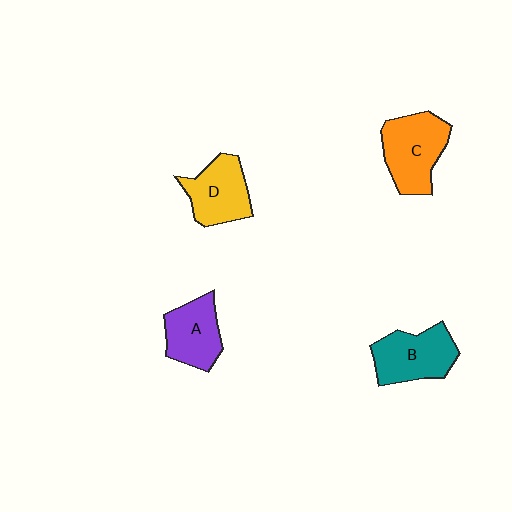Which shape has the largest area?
Shape C (orange).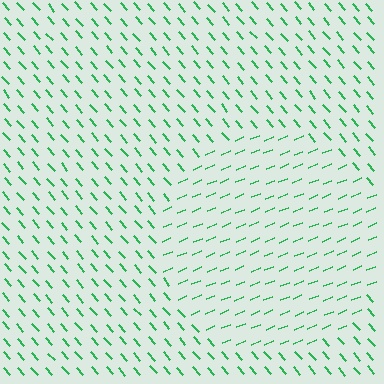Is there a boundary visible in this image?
Yes, there is a texture boundary formed by a change in line orientation.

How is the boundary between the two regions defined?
The boundary is defined purely by a change in line orientation (approximately 73 degrees difference). All lines are the same color and thickness.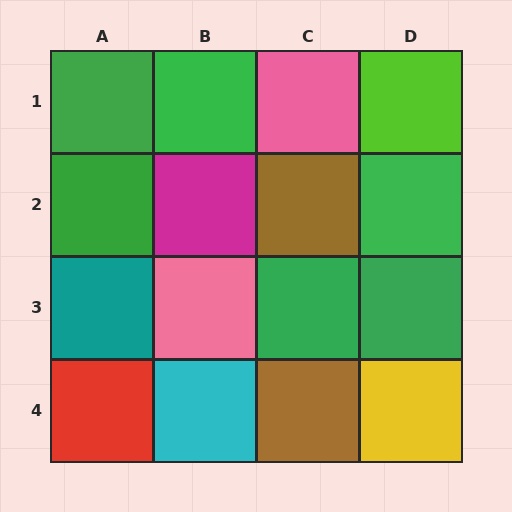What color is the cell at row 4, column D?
Yellow.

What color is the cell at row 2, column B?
Magenta.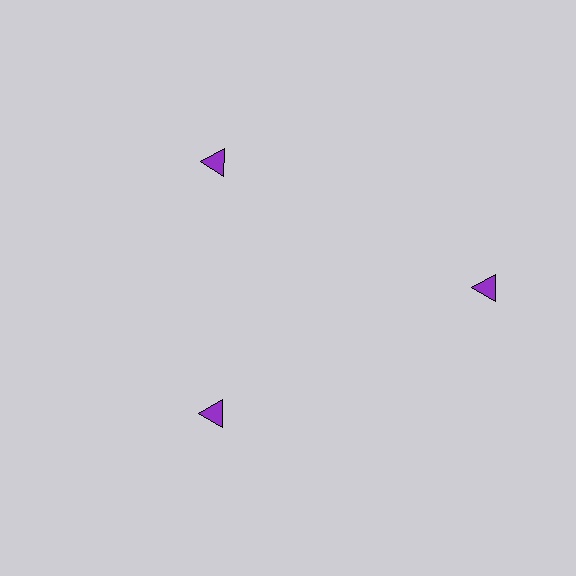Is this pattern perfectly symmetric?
No. The 3 purple triangles are arranged in a ring, but one element near the 3 o'clock position is pushed outward from the center, breaking the 3-fold rotational symmetry.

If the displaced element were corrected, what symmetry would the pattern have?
It would have 3-fold rotational symmetry — the pattern would map onto itself every 120 degrees.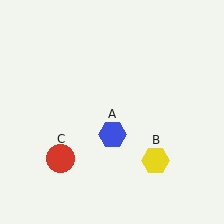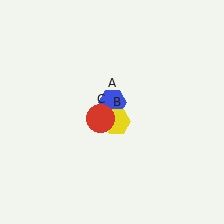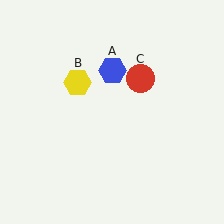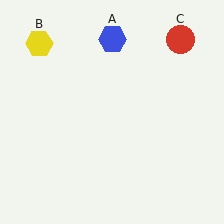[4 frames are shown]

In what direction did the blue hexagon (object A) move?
The blue hexagon (object A) moved up.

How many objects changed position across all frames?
3 objects changed position: blue hexagon (object A), yellow hexagon (object B), red circle (object C).